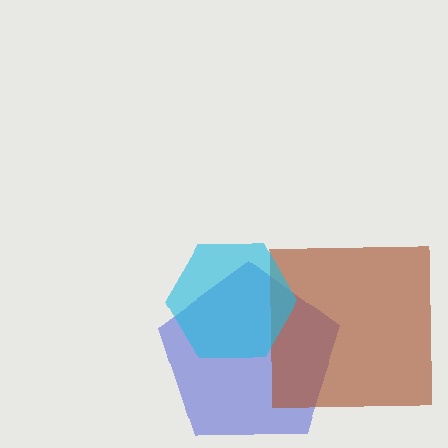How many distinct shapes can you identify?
There are 3 distinct shapes: a blue pentagon, a brown square, a cyan hexagon.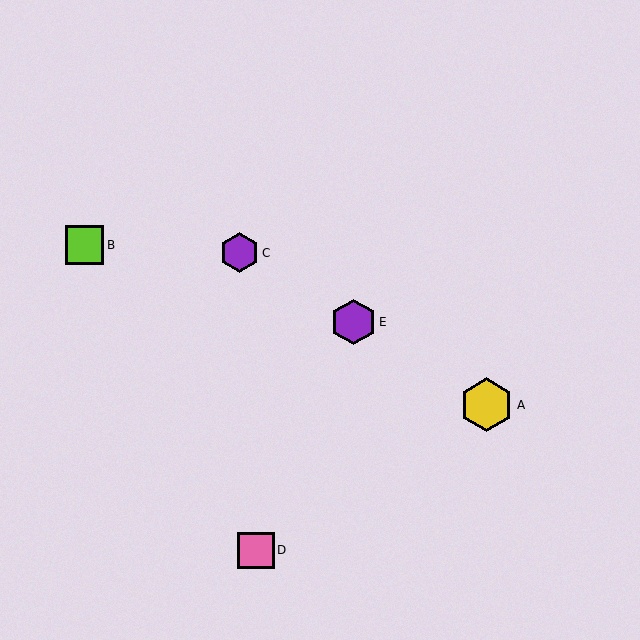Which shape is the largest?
The yellow hexagon (labeled A) is the largest.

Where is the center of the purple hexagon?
The center of the purple hexagon is at (354, 322).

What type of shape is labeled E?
Shape E is a purple hexagon.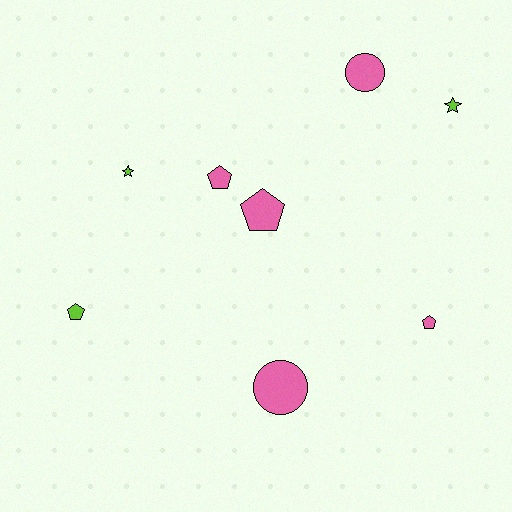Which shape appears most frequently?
Pentagon, with 4 objects.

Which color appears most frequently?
Pink, with 5 objects.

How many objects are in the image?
There are 8 objects.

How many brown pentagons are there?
There are no brown pentagons.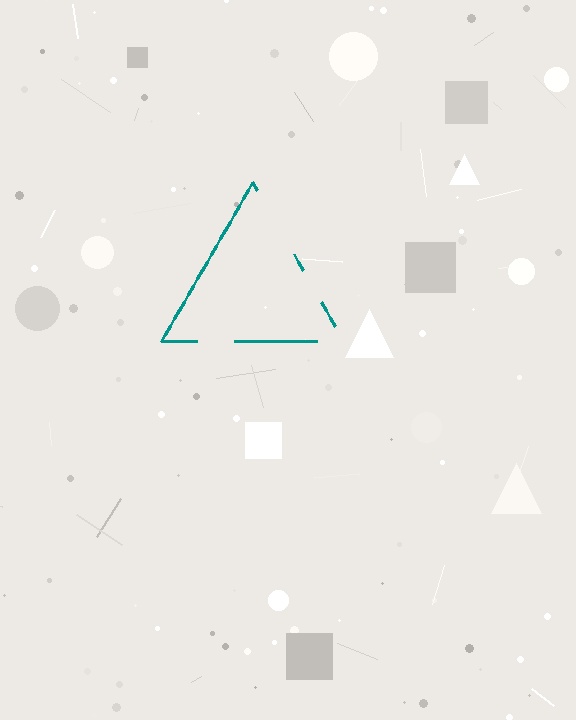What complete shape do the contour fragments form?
The contour fragments form a triangle.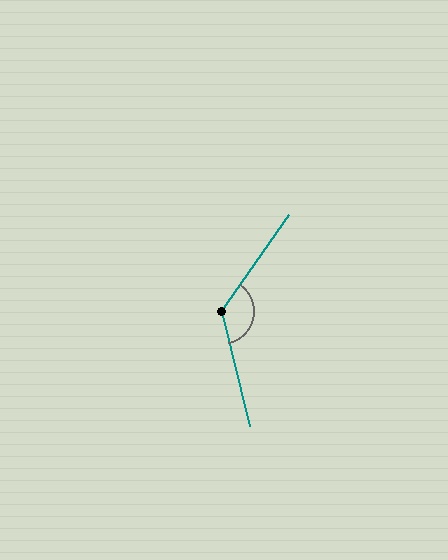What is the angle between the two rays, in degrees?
Approximately 131 degrees.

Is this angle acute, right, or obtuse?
It is obtuse.